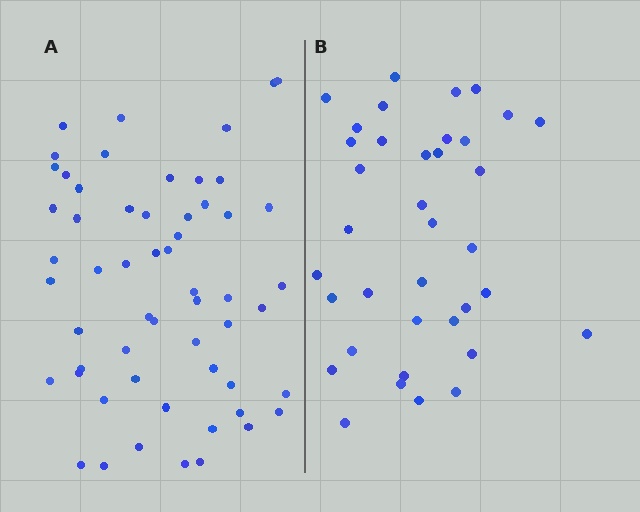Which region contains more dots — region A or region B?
Region A (the left region) has more dots.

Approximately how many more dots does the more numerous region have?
Region A has approximately 20 more dots than region B.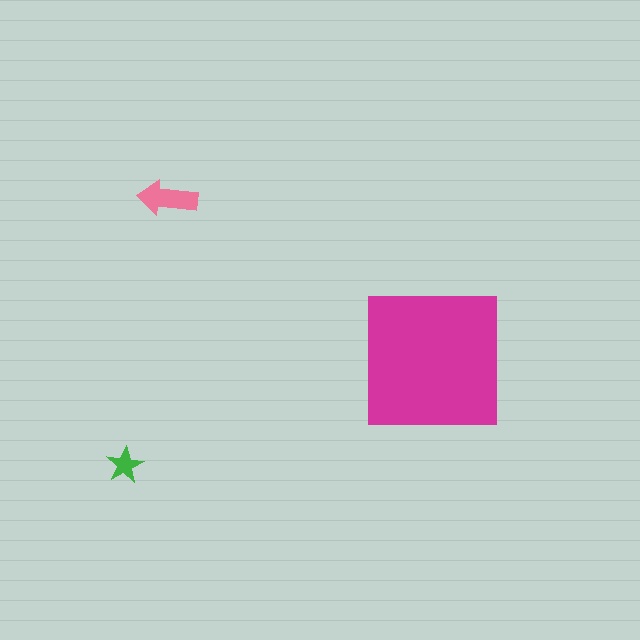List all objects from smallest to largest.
The green star, the pink arrow, the magenta square.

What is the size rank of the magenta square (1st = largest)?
1st.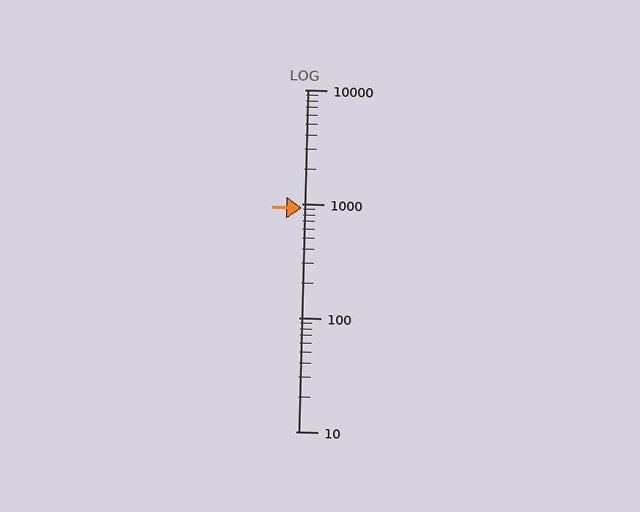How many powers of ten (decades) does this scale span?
The scale spans 3 decades, from 10 to 10000.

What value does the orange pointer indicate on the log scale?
The pointer indicates approximately 920.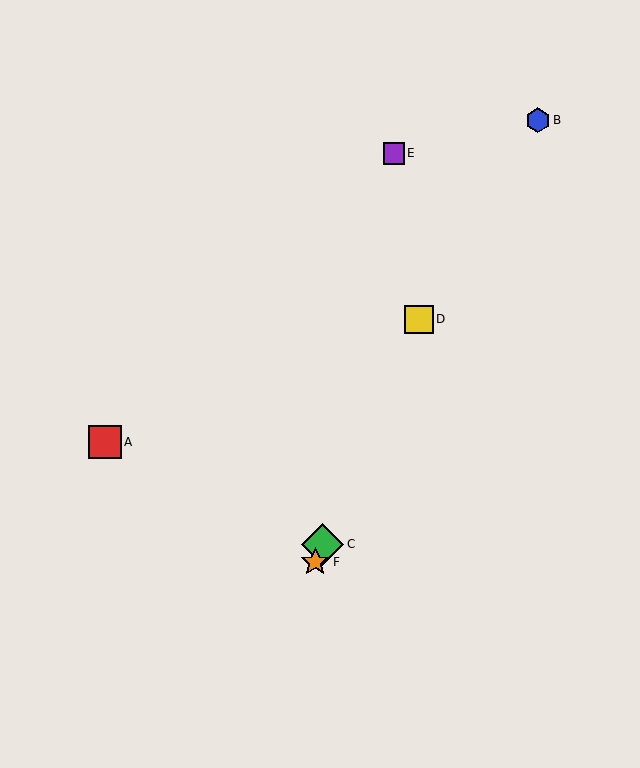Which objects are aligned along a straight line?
Objects C, D, F are aligned along a straight line.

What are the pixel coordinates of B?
Object B is at (538, 120).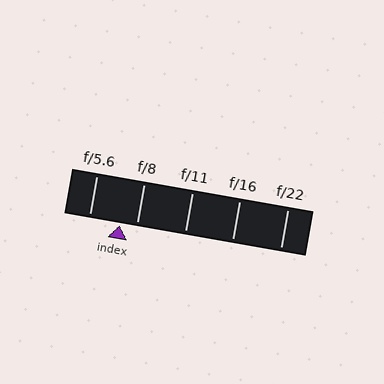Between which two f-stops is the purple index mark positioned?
The index mark is between f/5.6 and f/8.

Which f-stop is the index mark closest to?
The index mark is closest to f/8.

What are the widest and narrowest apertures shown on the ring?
The widest aperture shown is f/5.6 and the narrowest is f/22.